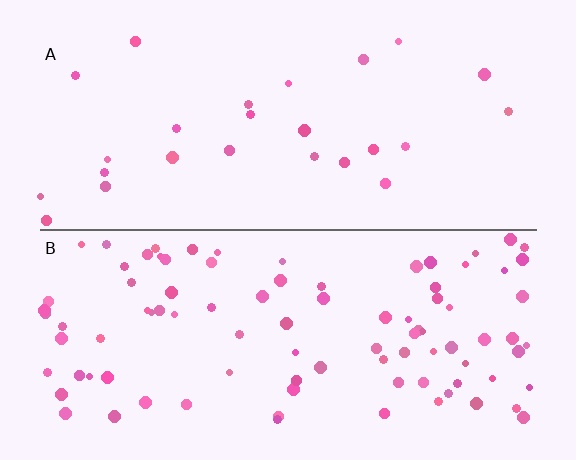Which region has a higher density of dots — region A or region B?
B (the bottom).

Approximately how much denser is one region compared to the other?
Approximately 3.6× — region B over region A.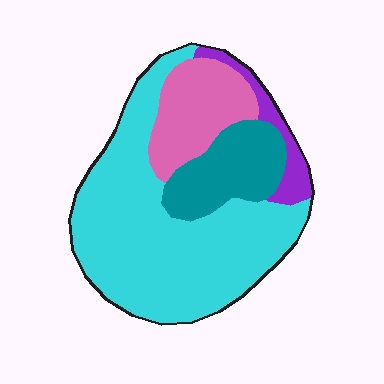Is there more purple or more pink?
Pink.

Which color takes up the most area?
Cyan, at roughly 60%.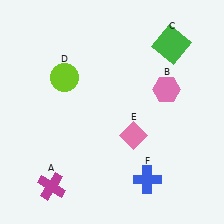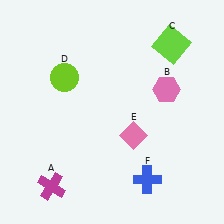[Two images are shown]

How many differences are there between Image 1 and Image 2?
There is 1 difference between the two images.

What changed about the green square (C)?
In Image 1, C is green. In Image 2, it changed to lime.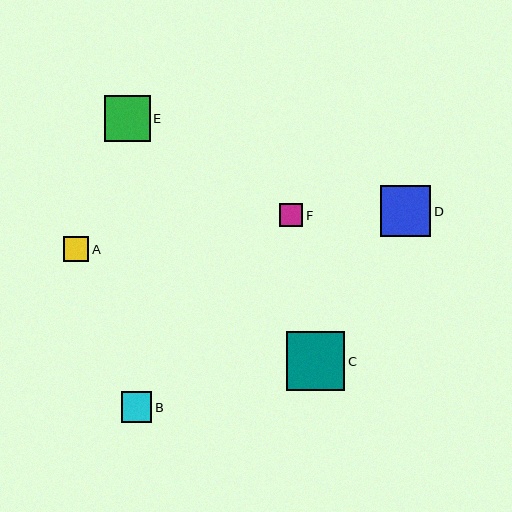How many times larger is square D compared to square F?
Square D is approximately 2.2 times the size of square F.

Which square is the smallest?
Square F is the smallest with a size of approximately 23 pixels.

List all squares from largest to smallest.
From largest to smallest: C, D, E, B, A, F.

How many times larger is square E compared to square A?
Square E is approximately 1.8 times the size of square A.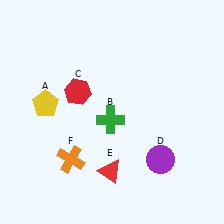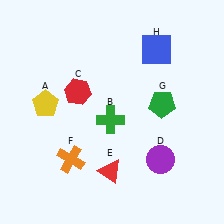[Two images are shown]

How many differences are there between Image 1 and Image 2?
There are 2 differences between the two images.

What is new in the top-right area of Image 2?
A blue square (H) was added in the top-right area of Image 2.